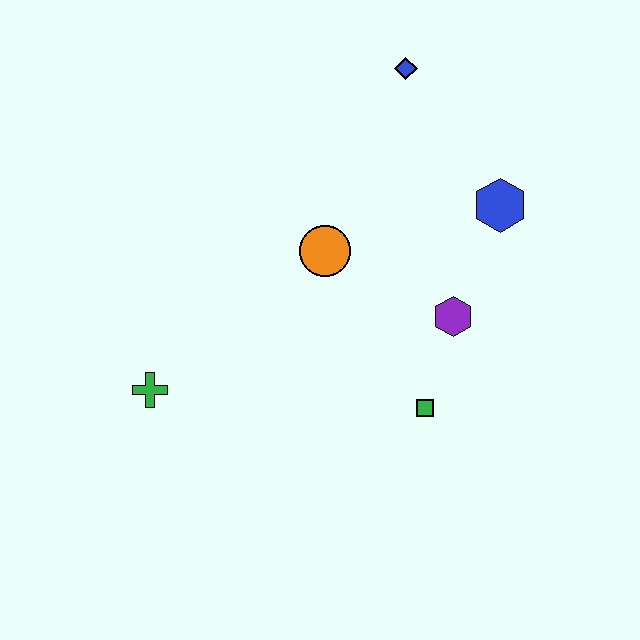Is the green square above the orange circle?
No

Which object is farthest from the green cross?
The blue diamond is farthest from the green cross.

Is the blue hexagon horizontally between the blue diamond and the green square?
No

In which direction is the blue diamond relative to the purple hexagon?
The blue diamond is above the purple hexagon.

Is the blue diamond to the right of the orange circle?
Yes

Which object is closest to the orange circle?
The purple hexagon is closest to the orange circle.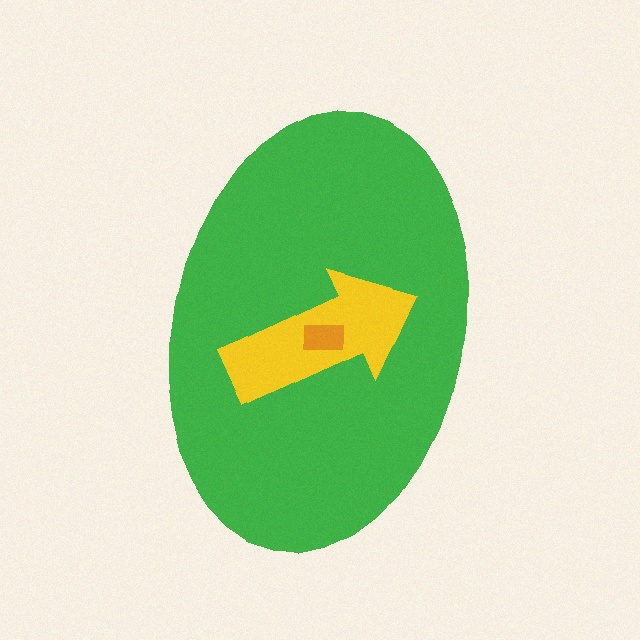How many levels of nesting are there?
3.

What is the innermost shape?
The orange rectangle.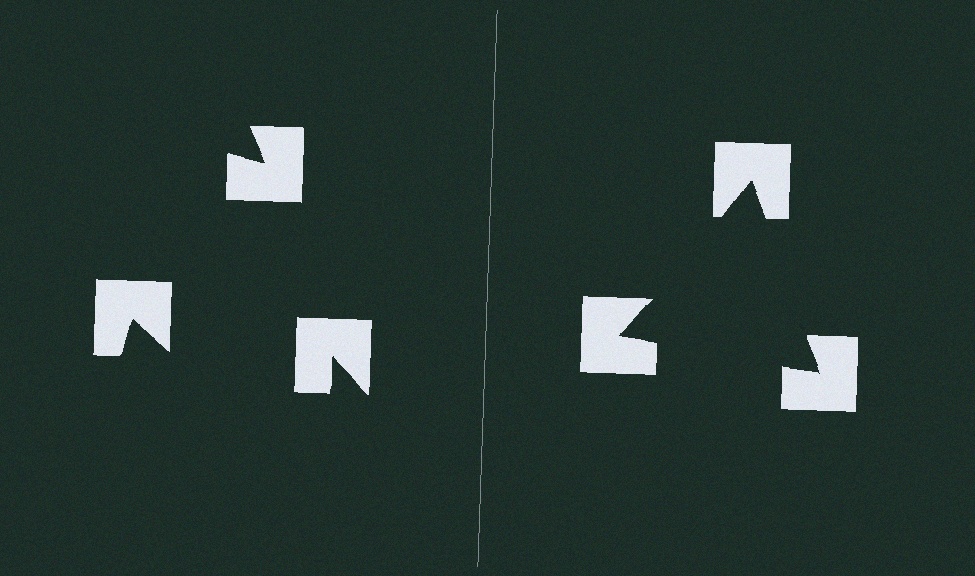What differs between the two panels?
The notched squares are positioned identically on both sides; only the wedge orientations differ. On the right they align to a triangle; on the left they are misaligned.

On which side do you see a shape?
An illusory triangle appears on the right side. On the left side the wedge cuts are rotated, so no coherent shape forms.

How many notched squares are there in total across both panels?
6 — 3 on each side.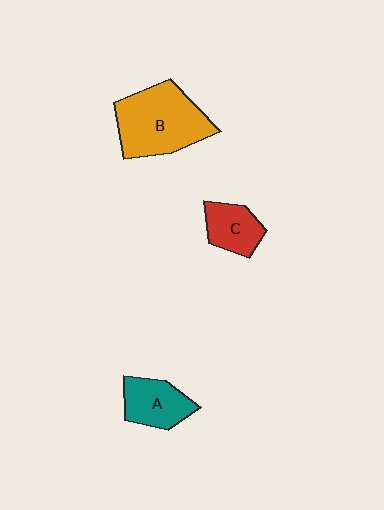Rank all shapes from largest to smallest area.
From largest to smallest: B (orange), A (teal), C (red).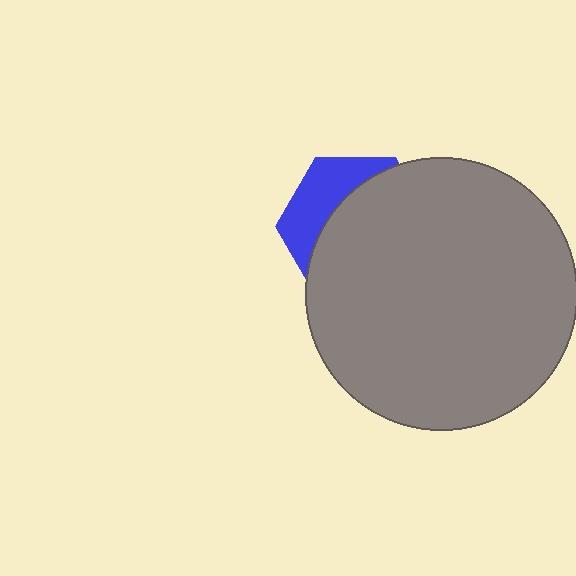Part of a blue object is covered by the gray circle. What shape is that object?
It is a hexagon.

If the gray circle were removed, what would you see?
You would see the complete blue hexagon.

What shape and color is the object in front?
The object in front is a gray circle.